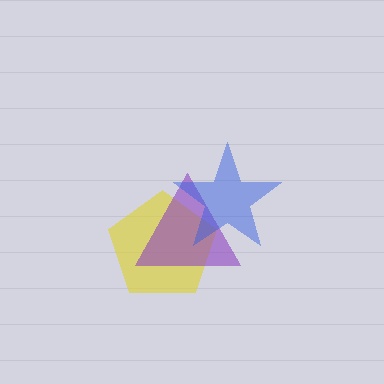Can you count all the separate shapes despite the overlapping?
Yes, there are 3 separate shapes.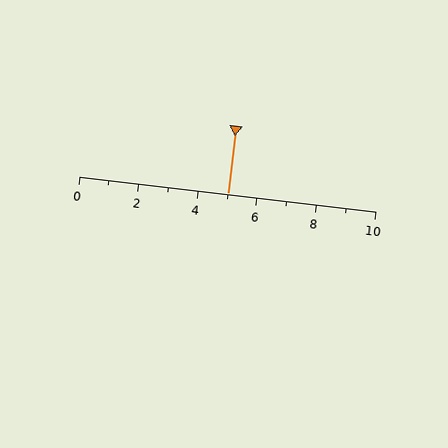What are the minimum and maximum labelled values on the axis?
The axis runs from 0 to 10.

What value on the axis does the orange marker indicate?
The marker indicates approximately 5.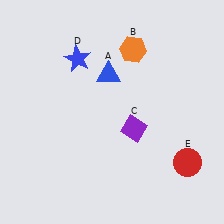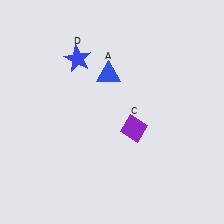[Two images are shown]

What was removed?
The orange hexagon (B), the red circle (E) were removed in Image 2.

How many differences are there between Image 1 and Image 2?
There are 2 differences between the two images.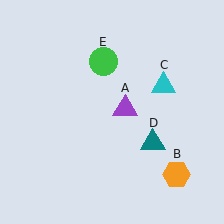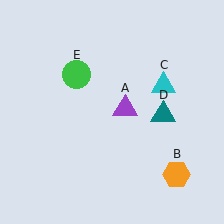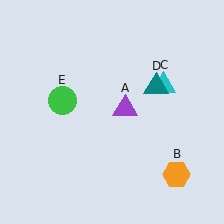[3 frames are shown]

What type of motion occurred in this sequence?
The teal triangle (object D), green circle (object E) rotated counterclockwise around the center of the scene.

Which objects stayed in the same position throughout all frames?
Purple triangle (object A) and orange hexagon (object B) and cyan triangle (object C) remained stationary.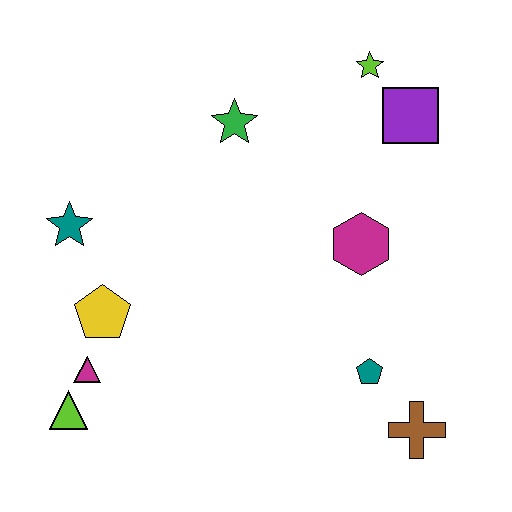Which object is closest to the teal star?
The yellow pentagon is closest to the teal star.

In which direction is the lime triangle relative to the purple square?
The lime triangle is to the left of the purple square.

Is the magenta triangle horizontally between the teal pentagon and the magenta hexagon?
No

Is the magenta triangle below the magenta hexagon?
Yes